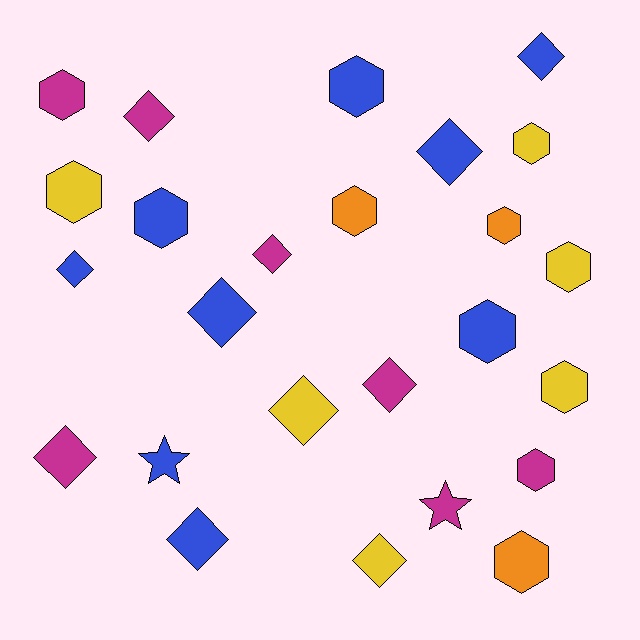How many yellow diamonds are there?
There are 2 yellow diamonds.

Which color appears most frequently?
Blue, with 9 objects.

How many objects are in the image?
There are 25 objects.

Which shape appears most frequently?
Hexagon, with 12 objects.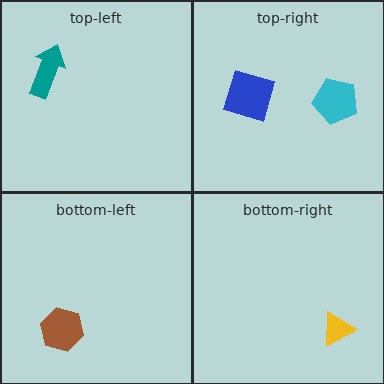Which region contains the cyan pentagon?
The top-right region.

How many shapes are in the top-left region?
1.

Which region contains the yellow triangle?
The bottom-right region.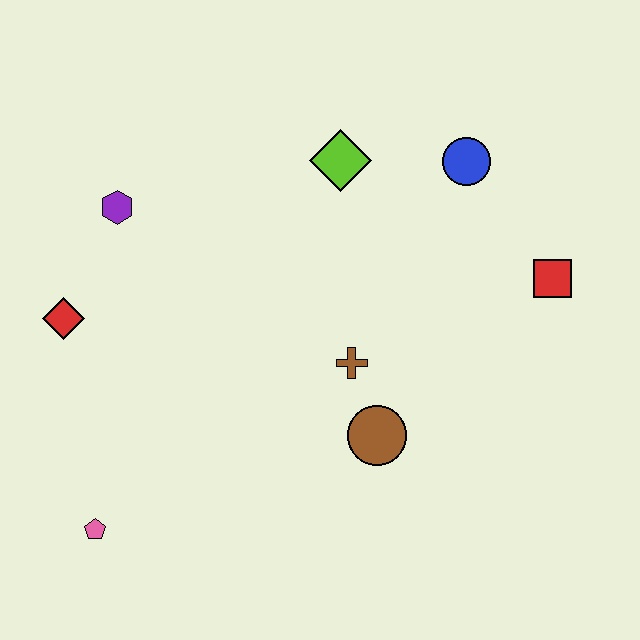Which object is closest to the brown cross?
The brown circle is closest to the brown cross.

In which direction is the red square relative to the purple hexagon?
The red square is to the right of the purple hexagon.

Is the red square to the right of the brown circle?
Yes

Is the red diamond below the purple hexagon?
Yes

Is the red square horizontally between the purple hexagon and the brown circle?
No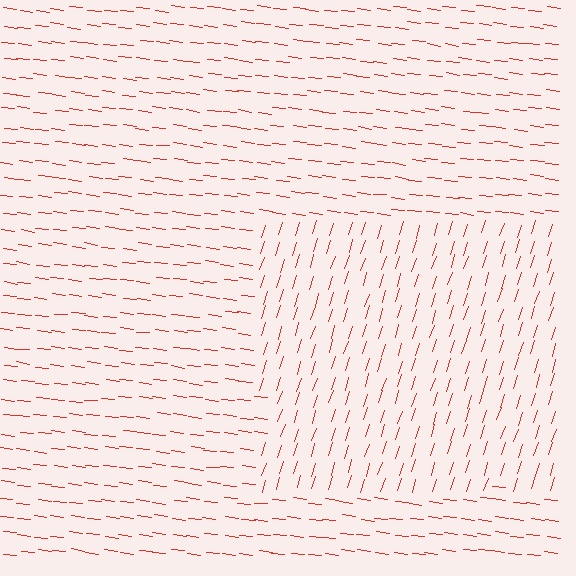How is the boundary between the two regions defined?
The boundary is defined purely by a change in line orientation (approximately 79 degrees difference). All lines are the same color and thickness.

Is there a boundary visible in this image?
Yes, there is a texture boundary formed by a change in line orientation.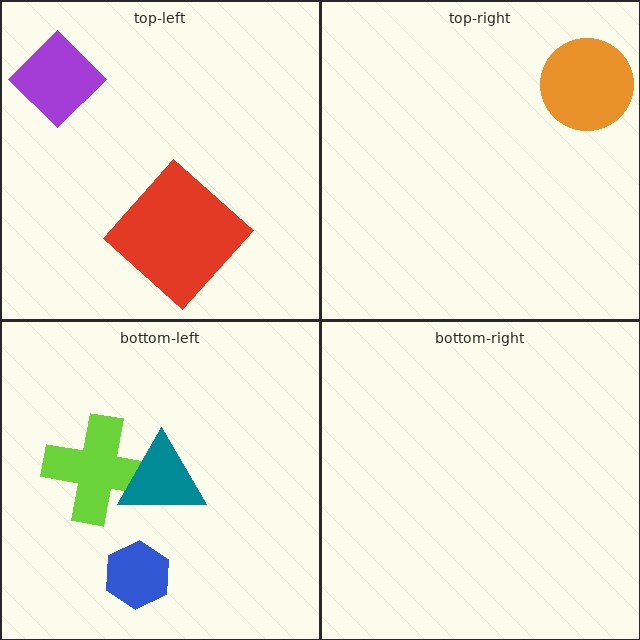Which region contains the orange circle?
The top-right region.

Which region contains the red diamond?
The top-left region.